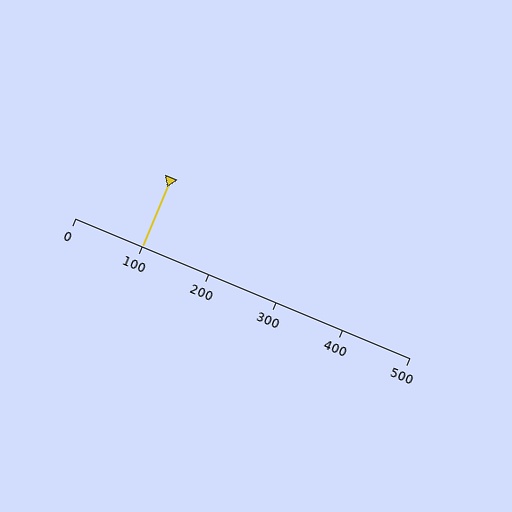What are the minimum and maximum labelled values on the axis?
The axis runs from 0 to 500.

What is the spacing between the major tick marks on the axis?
The major ticks are spaced 100 apart.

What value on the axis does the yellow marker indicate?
The marker indicates approximately 100.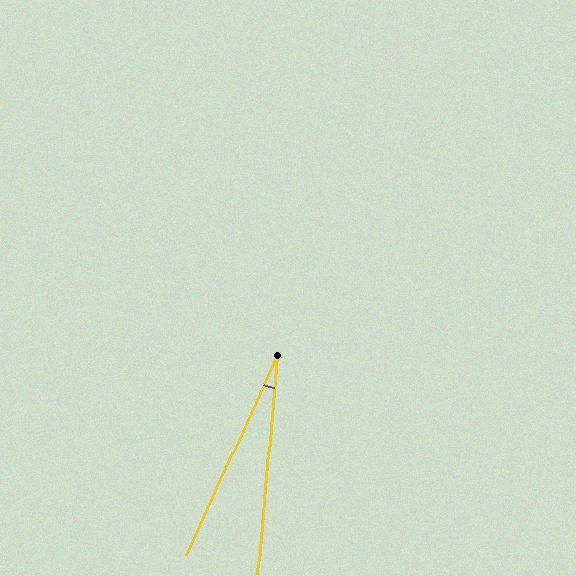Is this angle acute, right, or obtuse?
It is acute.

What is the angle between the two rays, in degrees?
Approximately 19 degrees.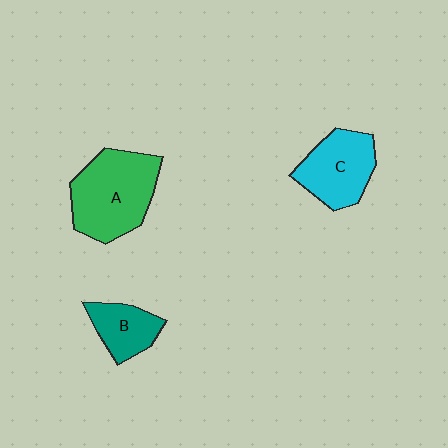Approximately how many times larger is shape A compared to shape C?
Approximately 1.4 times.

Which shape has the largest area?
Shape A (green).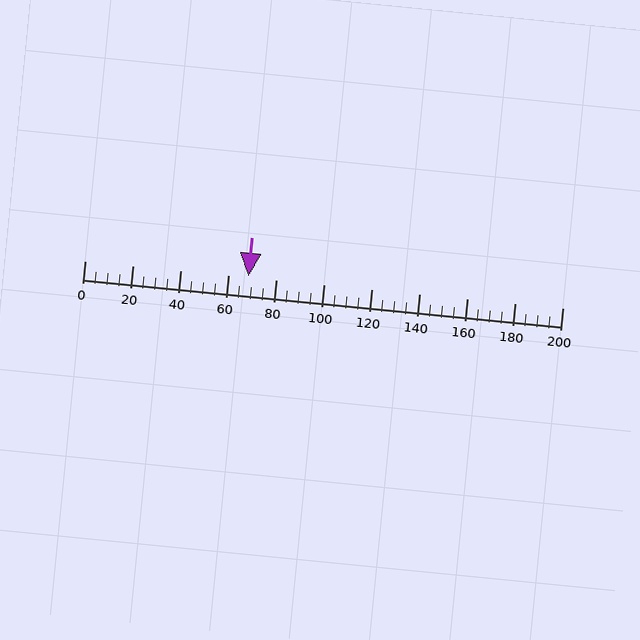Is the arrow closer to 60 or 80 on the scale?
The arrow is closer to 60.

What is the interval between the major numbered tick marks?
The major tick marks are spaced 20 units apart.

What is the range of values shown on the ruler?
The ruler shows values from 0 to 200.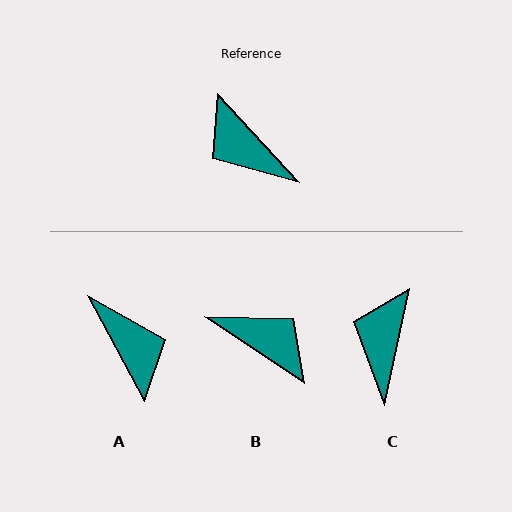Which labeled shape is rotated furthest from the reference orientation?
B, about 167 degrees away.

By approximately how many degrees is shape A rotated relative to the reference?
Approximately 166 degrees counter-clockwise.